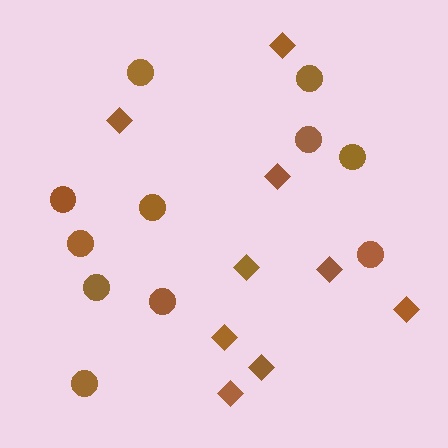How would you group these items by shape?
There are 2 groups: one group of diamonds (9) and one group of circles (11).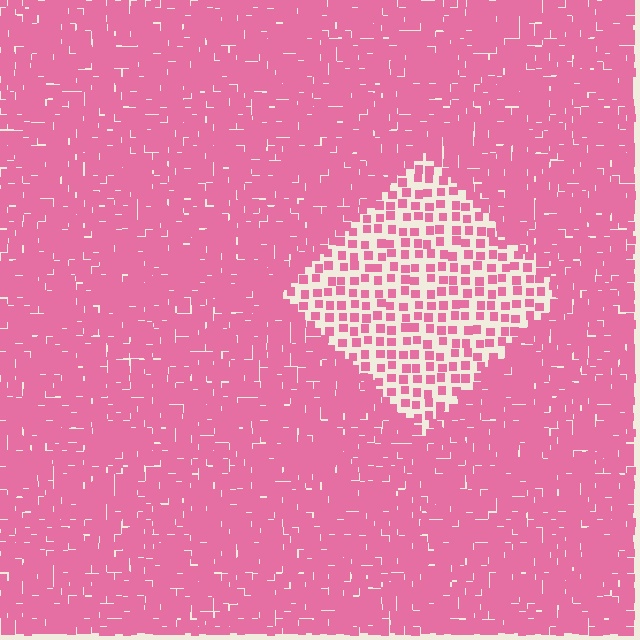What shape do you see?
I see a diamond.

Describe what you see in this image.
The image contains small pink elements arranged at two different densities. A diamond-shaped region is visible where the elements are less densely packed than the surrounding area.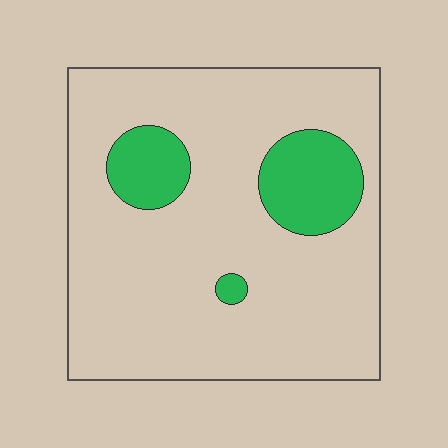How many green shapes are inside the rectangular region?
3.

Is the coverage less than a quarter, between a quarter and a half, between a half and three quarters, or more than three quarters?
Less than a quarter.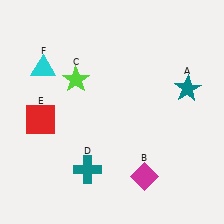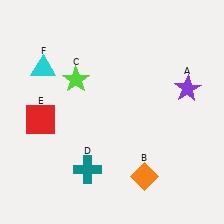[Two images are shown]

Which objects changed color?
A changed from teal to purple. B changed from magenta to orange.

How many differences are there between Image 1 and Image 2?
There are 2 differences between the two images.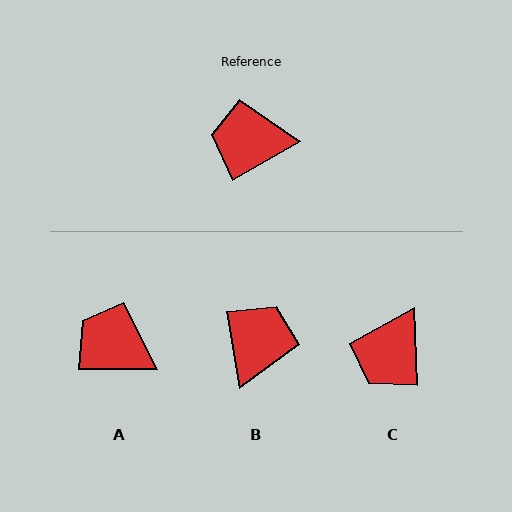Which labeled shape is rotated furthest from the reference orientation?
B, about 110 degrees away.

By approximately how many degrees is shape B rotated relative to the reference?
Approximately 110 degrees clockwise.